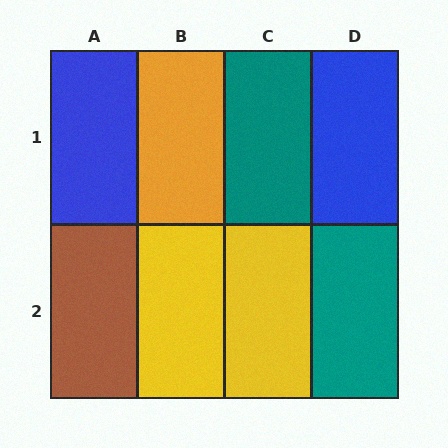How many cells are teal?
2 cells are teal.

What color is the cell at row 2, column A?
Brown.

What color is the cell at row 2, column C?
Yellow.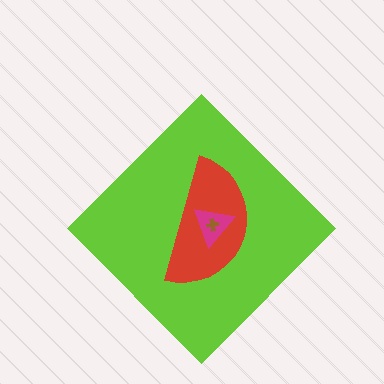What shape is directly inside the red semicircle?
The magenta triangle.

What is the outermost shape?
The lime diamond.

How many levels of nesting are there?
4.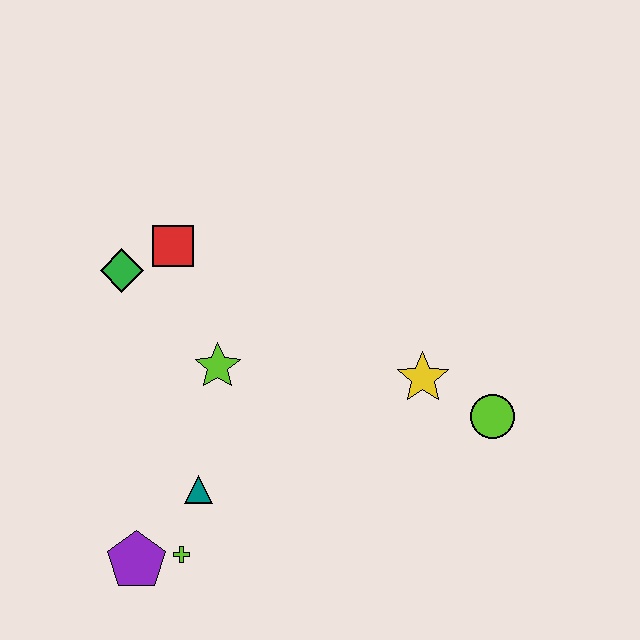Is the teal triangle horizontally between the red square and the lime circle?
Yes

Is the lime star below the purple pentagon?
No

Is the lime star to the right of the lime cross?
Yes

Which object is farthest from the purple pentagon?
The lime circle is farthest from the purple pentagon.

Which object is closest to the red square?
The green diamond is closest to the red square.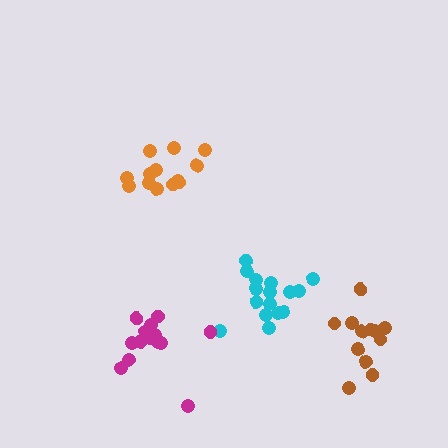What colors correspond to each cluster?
The clusters are colored: orange, cyan, magenta, brown.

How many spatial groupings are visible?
There are 4 spatial groupings.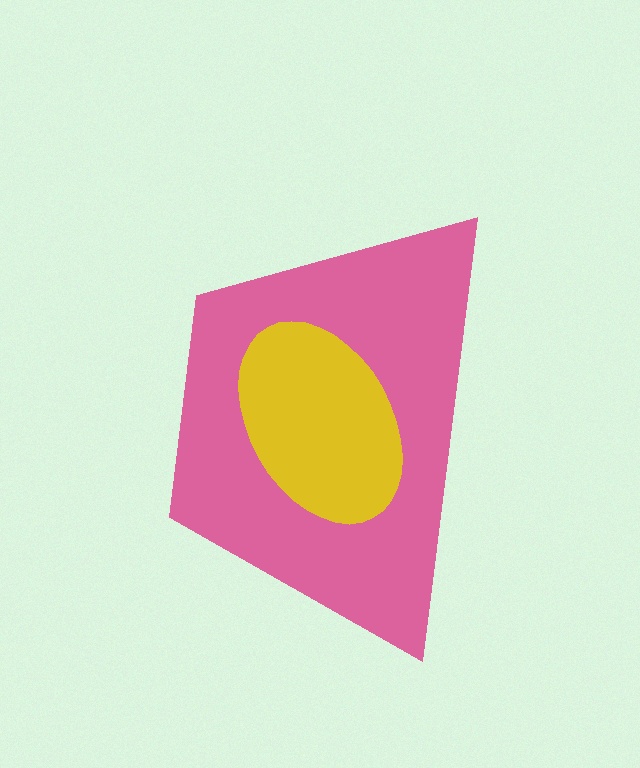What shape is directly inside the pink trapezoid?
The yellow ellipse.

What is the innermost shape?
The yellow ellipse.